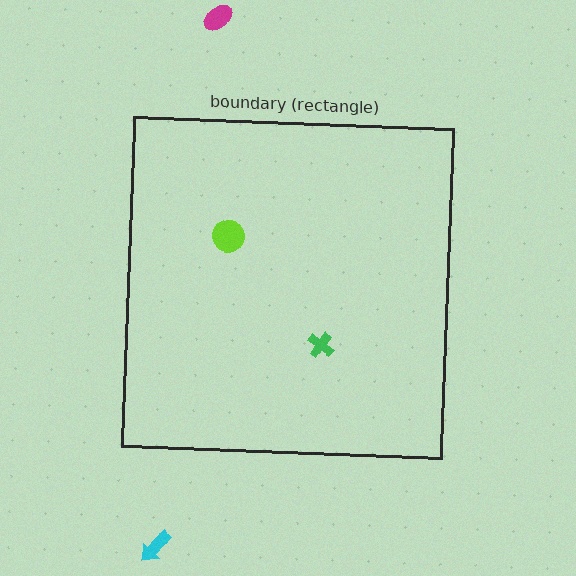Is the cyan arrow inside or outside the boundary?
Outside.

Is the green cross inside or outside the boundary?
Inside.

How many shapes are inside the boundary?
2 inside, 2 outside.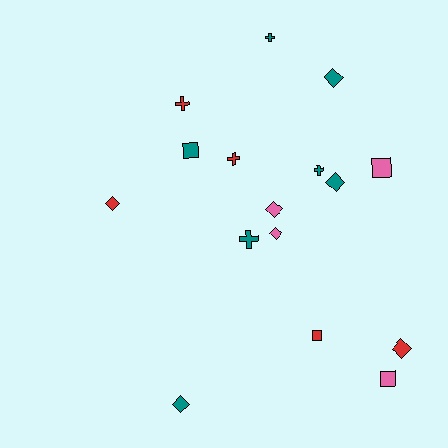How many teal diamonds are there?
There are 3 teal diamonds.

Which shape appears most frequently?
Diamond, with 7 objects.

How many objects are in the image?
There are 16 objects.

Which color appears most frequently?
Teal, with 7 objects.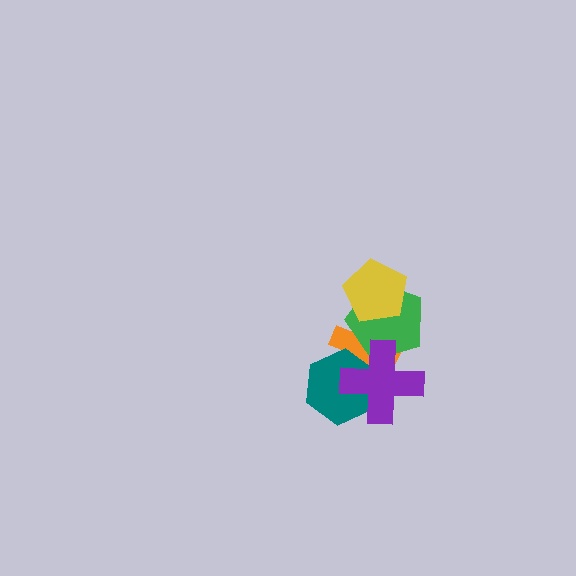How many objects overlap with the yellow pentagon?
2 objects overlap with the yellow pentagon.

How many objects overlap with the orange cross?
4 objects overlap with the orange cross.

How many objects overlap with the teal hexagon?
2 objects overlap with the teal hexagon.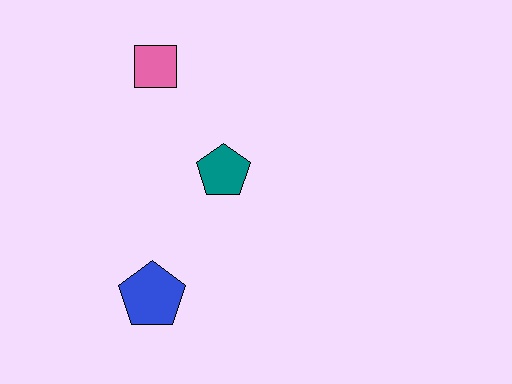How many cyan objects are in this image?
There are no cyan objects.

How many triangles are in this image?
There are no triangles.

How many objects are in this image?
There are 3 objects.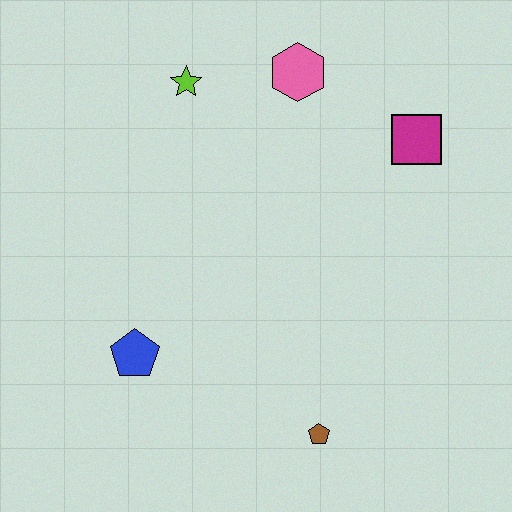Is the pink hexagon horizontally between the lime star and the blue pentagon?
No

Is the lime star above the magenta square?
Yes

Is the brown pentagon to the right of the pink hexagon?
Yes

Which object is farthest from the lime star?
The brown pentagon is farthest from the lime star.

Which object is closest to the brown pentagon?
The blue pentagon is closest to the brown pentagon.